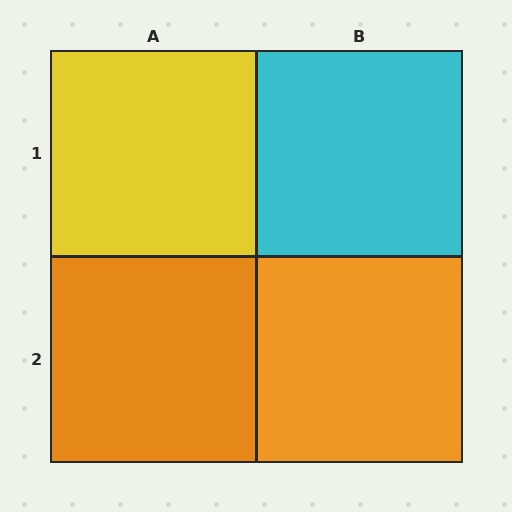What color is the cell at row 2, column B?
Orange.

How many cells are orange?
2 cells are orange.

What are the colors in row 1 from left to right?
Yellow, cyan.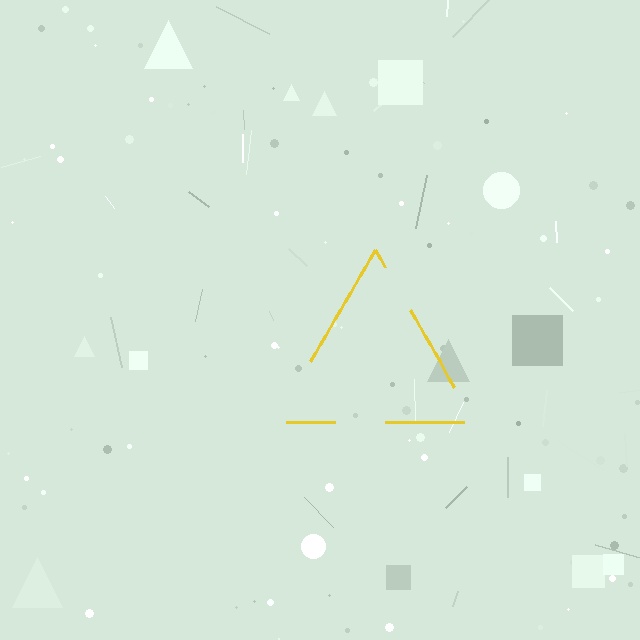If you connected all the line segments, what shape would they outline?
They would outline a triangle.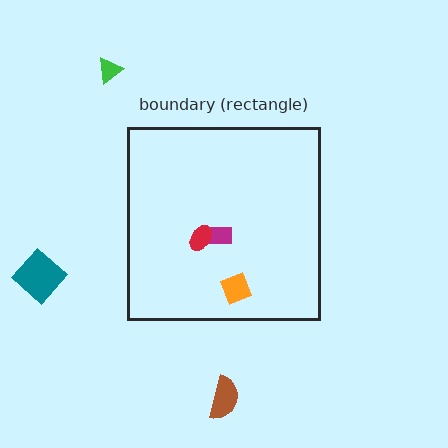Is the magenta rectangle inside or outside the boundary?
Inside.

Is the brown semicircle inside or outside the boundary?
Outside.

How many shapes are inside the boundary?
3 inside, 3 outside.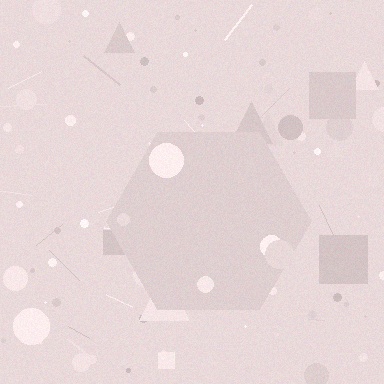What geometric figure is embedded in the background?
A hexagon is embedded in the background.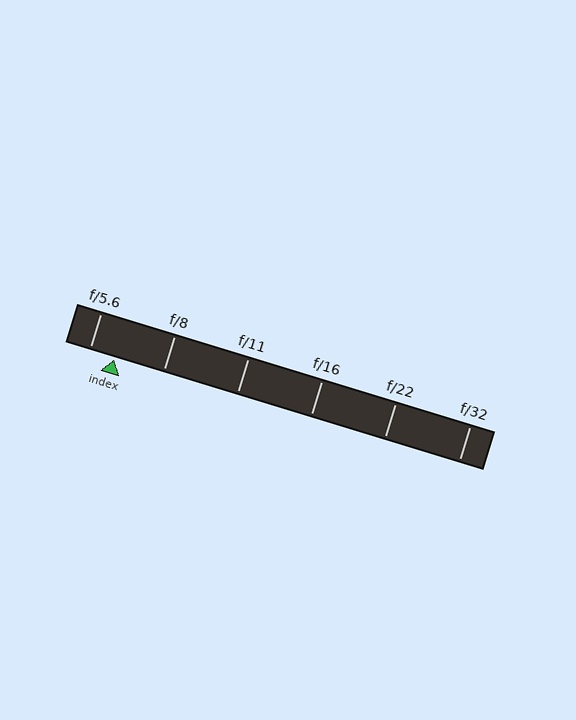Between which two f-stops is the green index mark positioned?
The index mark is between f/5.6 and f/8.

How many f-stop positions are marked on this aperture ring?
There are 6 f-stop positions marked.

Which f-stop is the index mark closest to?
The index mark is closest to f/5.6.